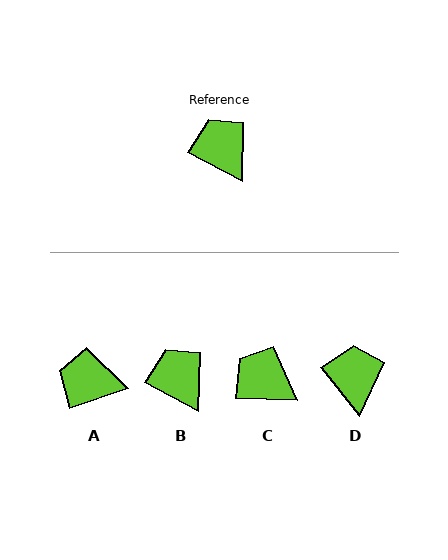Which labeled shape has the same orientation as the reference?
B.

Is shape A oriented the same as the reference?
No, it is off by about 47 degrees.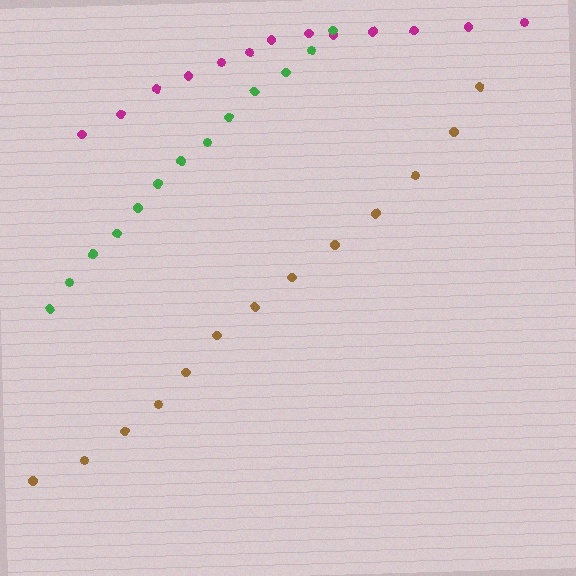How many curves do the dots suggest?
There are 3 distinct paths.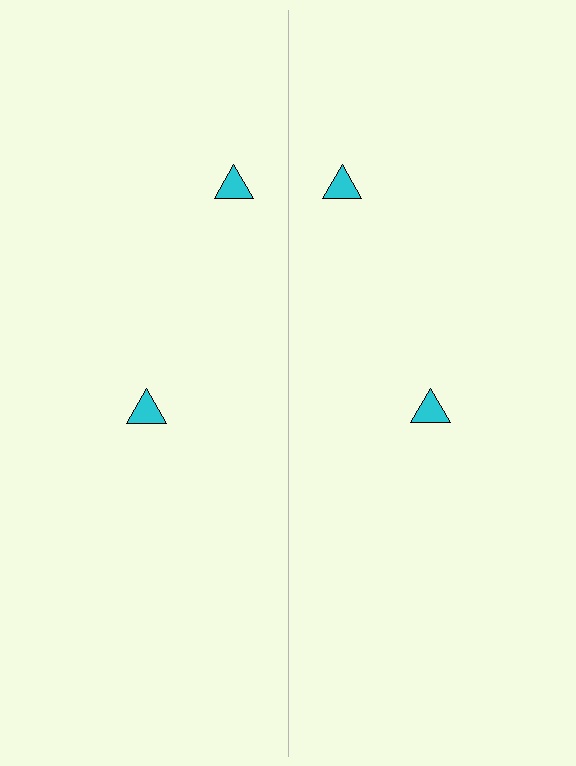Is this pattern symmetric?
Yes, this pattern has bilateral (reflection) symmetry.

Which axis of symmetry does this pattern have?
The pattern has a vertical axis of symmetry running through the center of the image.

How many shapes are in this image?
There are 4 shapes in this image.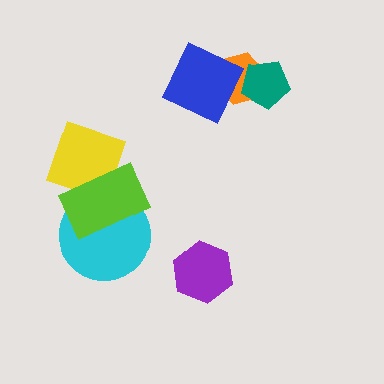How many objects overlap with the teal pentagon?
1 object overlaps with the teal pentagon.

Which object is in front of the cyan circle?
The lime rectangle is in front of the cyan circle.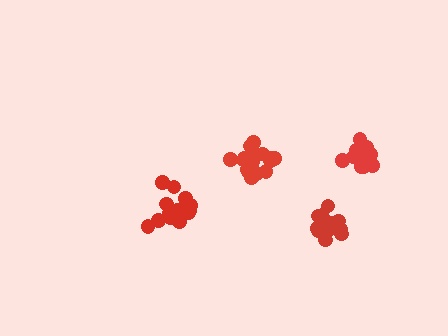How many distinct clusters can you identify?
There are 4 distinct clusters.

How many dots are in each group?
Group 1: 15 dots, Group 2: 18 dots, Group 3: 18 dots, Group 4: 16 dots (67 total).